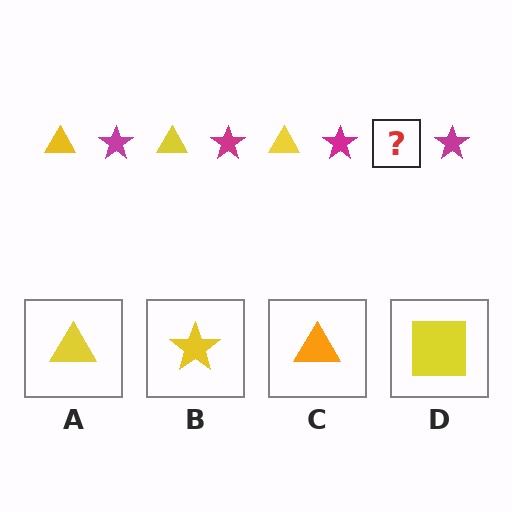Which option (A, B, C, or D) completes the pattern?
A.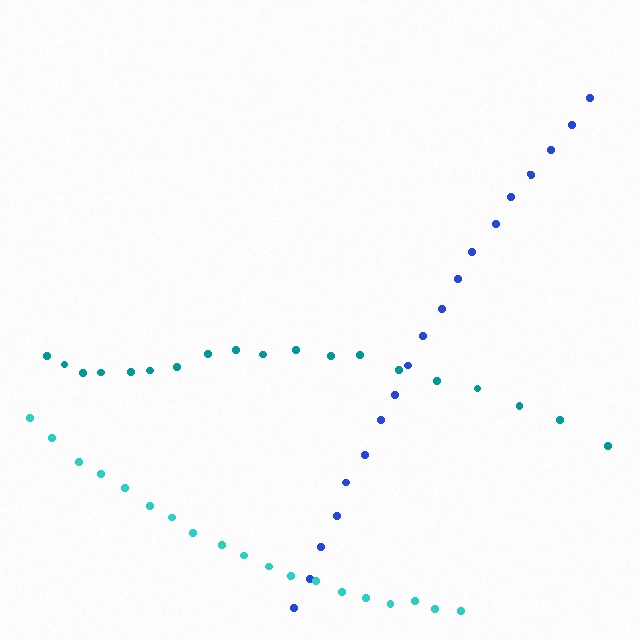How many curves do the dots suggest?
There are 3 distinct paths.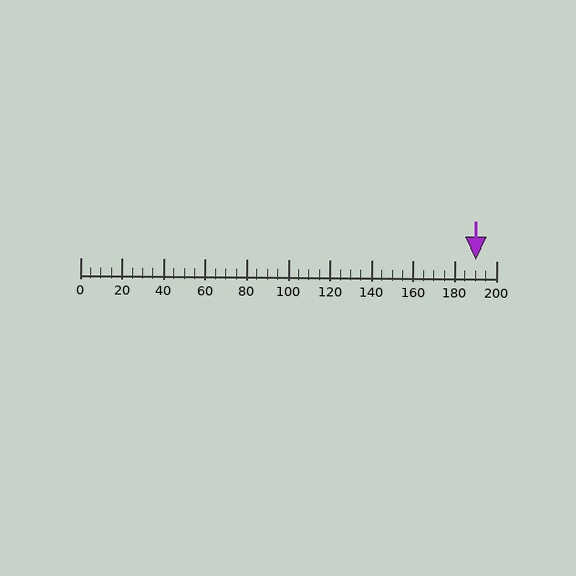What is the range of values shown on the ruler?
The ruler shows values from 0 to 200.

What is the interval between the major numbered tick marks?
The major tick marks are spaced 20 units apart.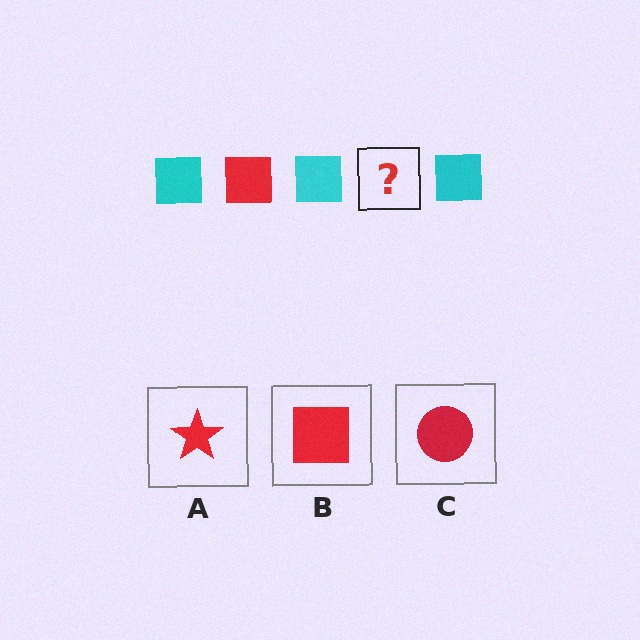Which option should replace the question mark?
Option B.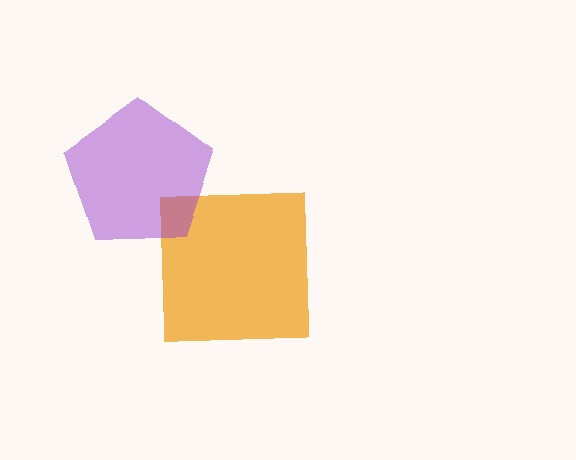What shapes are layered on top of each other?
The layered shapes are: an orange square, a purple pentagon.